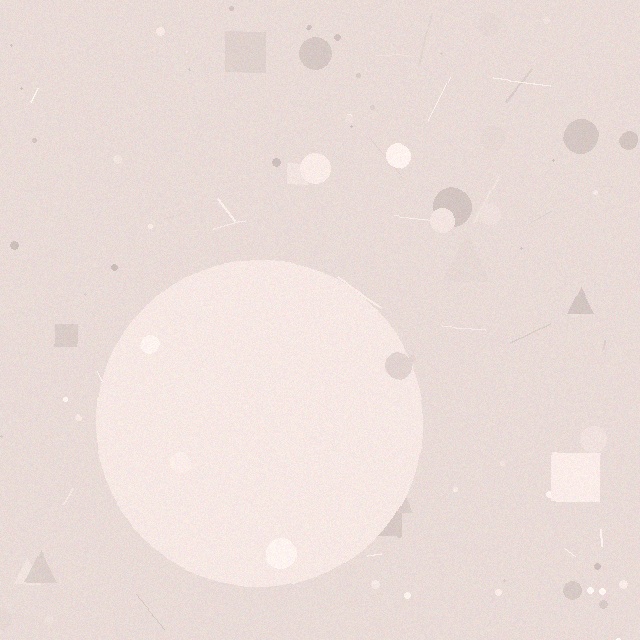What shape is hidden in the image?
A circle is hidden in the image.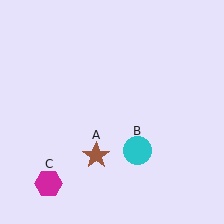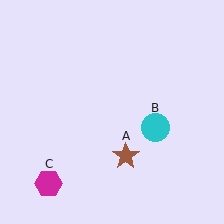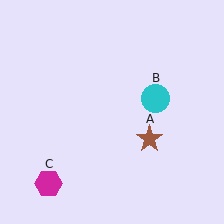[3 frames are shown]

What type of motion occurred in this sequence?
The brown star (object A), cyan circle (object B) rotated counterclockwise around the center of the scene.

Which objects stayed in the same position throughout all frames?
Magenta hexagon (object C) remained stationary.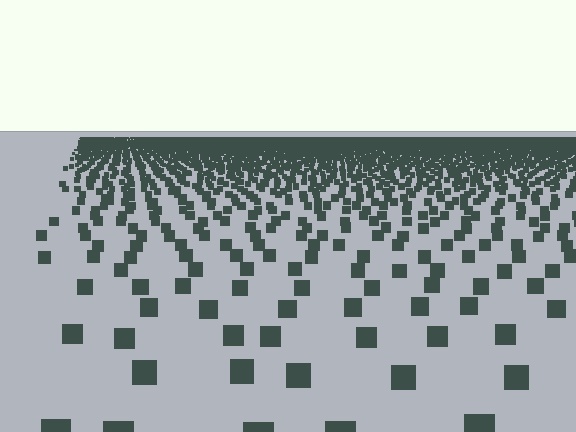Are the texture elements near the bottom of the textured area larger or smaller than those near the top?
Larger. Near the bottom, elements are closer to the viewer and appear at a bigger on-screen size.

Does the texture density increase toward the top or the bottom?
Density increases toward the top.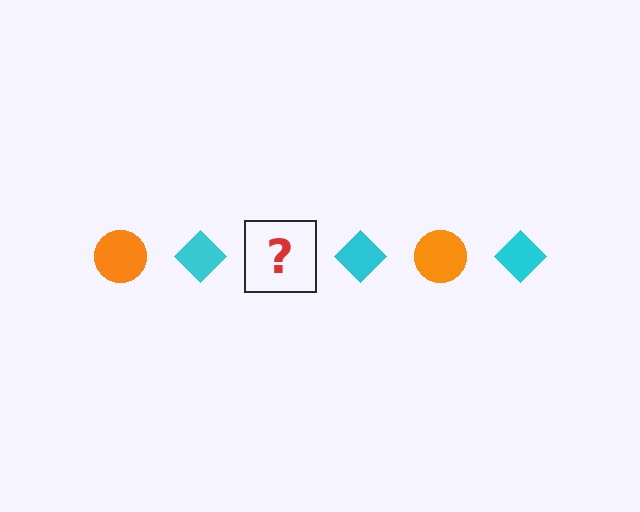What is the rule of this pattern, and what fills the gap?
The rule is that the pattern alternates between orange circle and cyan diamond. The gap should be filled with an orange circle.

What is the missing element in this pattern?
The missing element is an orange circle.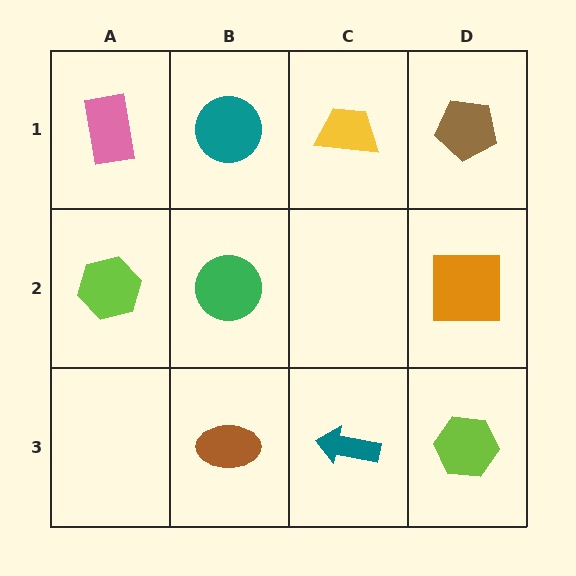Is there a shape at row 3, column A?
No, that cell is empty.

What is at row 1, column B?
A teal circle.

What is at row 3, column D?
A lime hexagon.